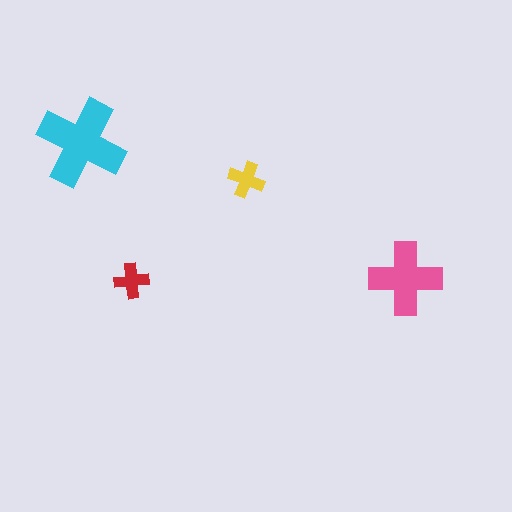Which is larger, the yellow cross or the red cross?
The yellow one.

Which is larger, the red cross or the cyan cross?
The cyan one.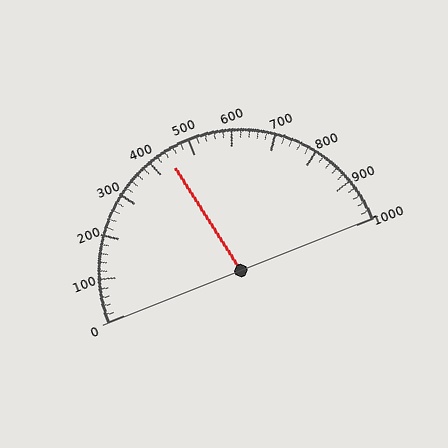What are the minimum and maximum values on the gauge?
The gauge ranges from 0 to 1000.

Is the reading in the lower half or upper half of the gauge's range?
The reading is in the lower half of the range (0 to 1000).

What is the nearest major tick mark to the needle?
The nearest major tick mark is 400.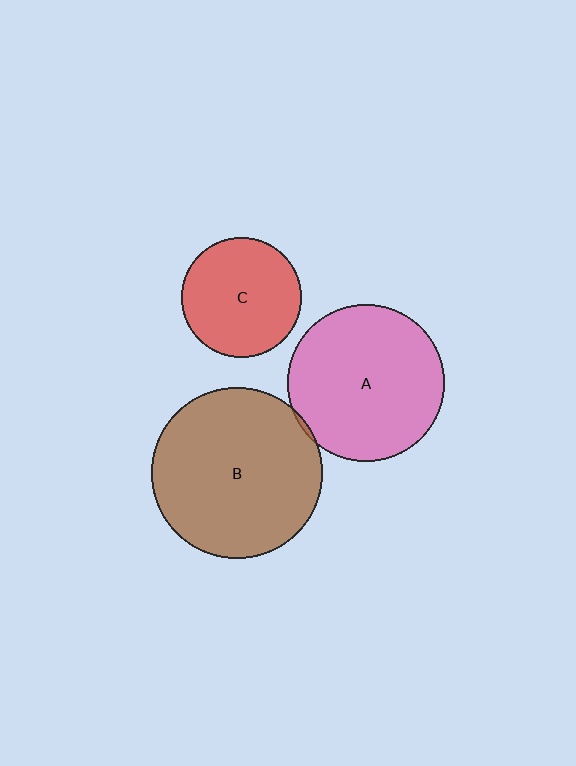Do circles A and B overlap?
Yes.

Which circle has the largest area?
Circle B (brown).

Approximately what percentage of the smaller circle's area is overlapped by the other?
Approximately 5%.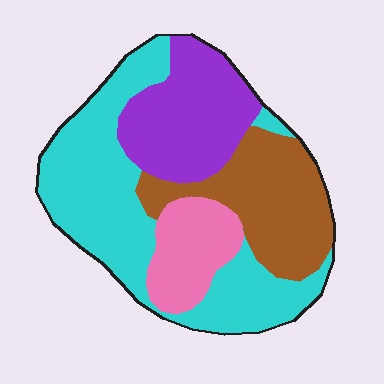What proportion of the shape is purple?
Purple takes up between a sixth and a third of the shape.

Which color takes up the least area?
Pink, at roughly 15%.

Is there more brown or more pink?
Brown.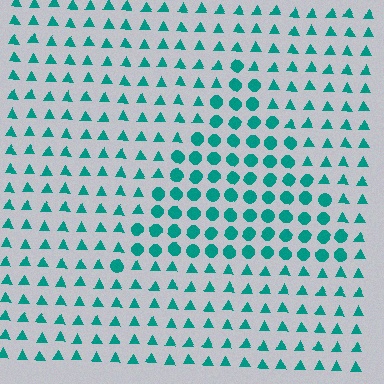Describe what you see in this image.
The image is filled with small teal elements arranged in a uniform grid. A triangle-shaped region contains circles, while the surrounding area contains triangles. The boundary is defined purely by the change in element shape.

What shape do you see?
I see a triangle.